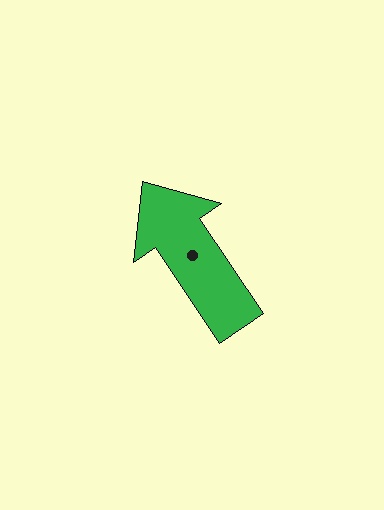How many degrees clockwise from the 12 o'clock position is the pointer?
Approximately 326 degrees.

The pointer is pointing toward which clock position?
Roughly 11 o'clock.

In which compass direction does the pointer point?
Northwest.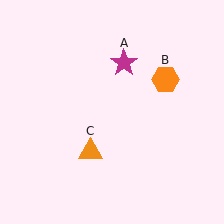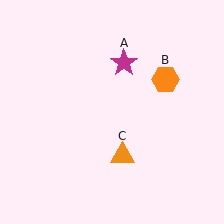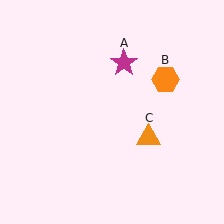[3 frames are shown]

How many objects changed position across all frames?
1 object changed position: orange triangle (object C).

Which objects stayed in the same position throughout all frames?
Magenta star (object A) and orange hexagon (object B) remained stationary.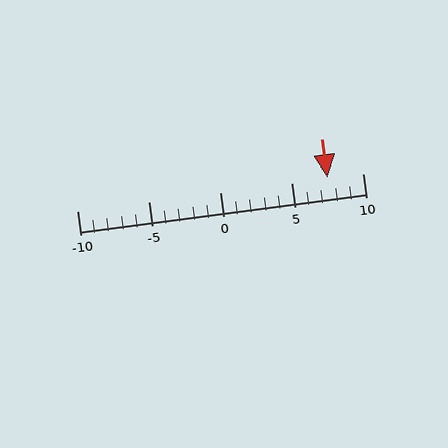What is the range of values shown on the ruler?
The ruler shows values from -10 to 10.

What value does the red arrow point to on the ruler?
The red arrow points to approximately 8.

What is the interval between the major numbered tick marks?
The major tick marks are spaced 5 units apart.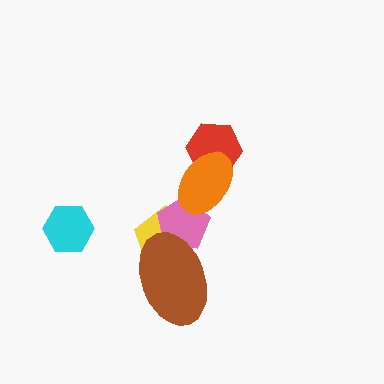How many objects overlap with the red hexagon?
1 object overlaps with the red hexagon.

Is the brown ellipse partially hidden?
No, no other shape covers it.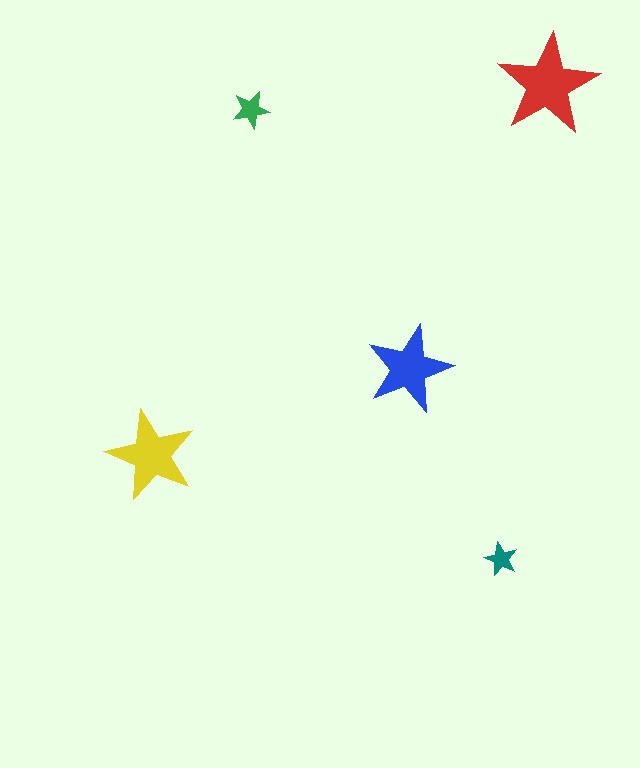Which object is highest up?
The red star is topmost.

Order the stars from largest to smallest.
the red one, the yellow one, the blue one, the green one, the teal one.